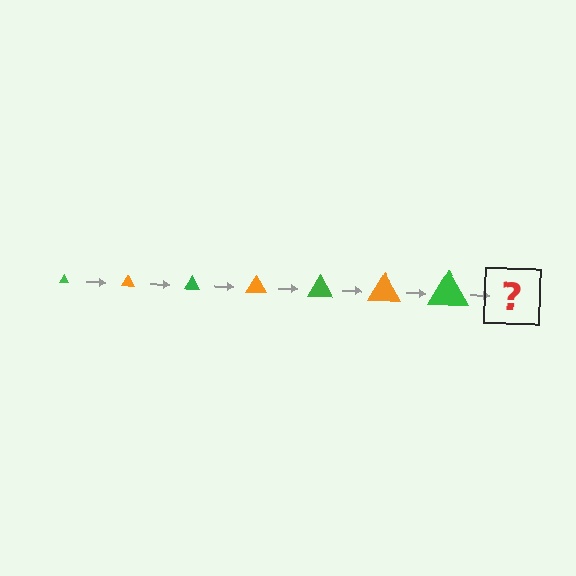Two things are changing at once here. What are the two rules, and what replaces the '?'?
The two rules are that the triangle grows larger each step and the color cycles through green and orange. The '?' should be an orange triangle, larger than the previous one.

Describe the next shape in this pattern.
It should be an orange triangle, larger than the previous one.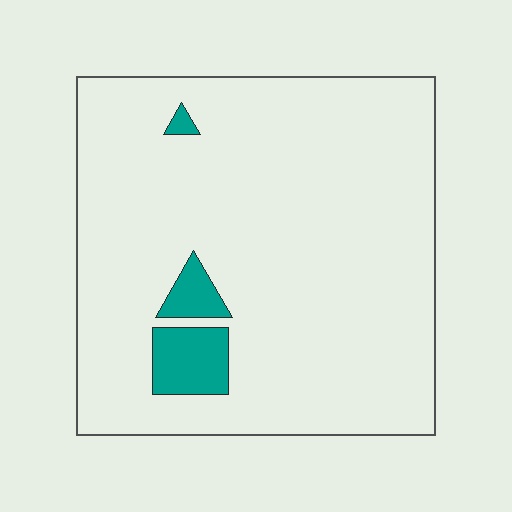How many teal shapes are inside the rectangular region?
3.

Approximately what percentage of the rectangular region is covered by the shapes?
Approximately 5%.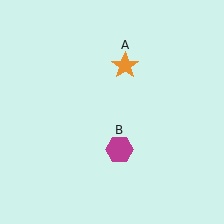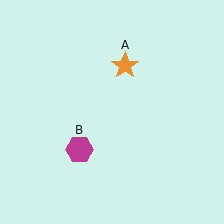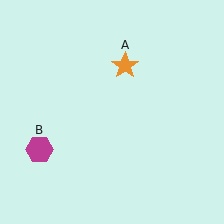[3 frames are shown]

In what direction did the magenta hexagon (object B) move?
The magenta hexagon (object B) moved left.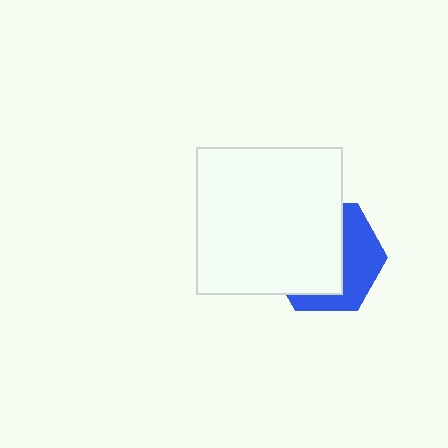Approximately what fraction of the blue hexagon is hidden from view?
Roughly 60% of the blue hexagon is hidden behind the white square.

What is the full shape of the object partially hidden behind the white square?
The partially hidden object is a blue hexagon.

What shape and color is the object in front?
The object in front is a white square.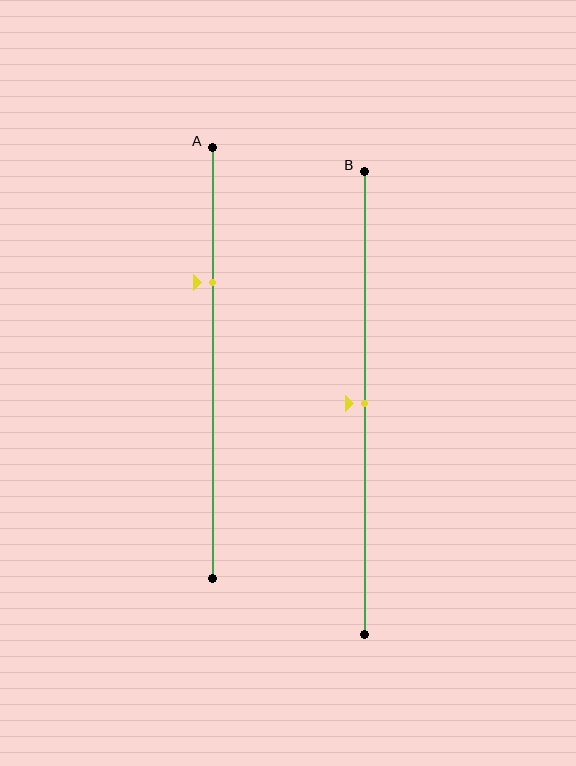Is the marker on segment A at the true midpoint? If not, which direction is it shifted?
No, the marker on segment A is shifted upward by about 19% of the segment length.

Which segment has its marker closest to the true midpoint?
Segment B has its marker closest to the true midpoint.